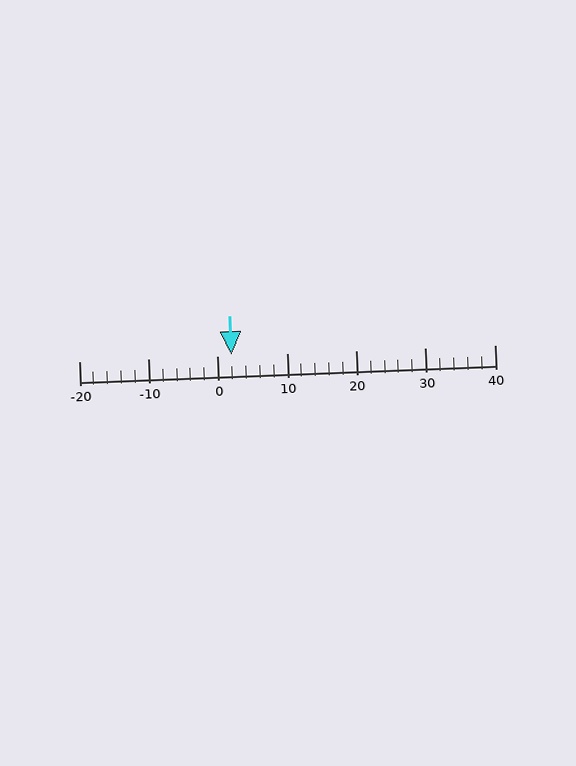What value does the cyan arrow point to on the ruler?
The cyan arrow points to approximately 2.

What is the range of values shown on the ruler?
The ruler shows values from -20 to 40.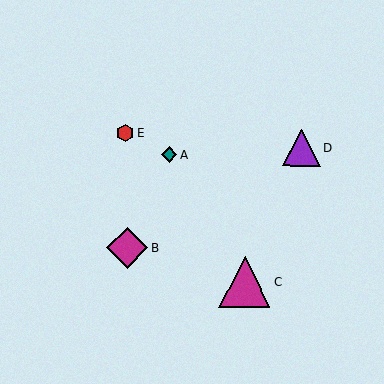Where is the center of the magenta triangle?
The center of the magenta triangle is at (245, 282).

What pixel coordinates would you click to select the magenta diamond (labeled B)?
Click at (127, 248) to select the magenta diamond B.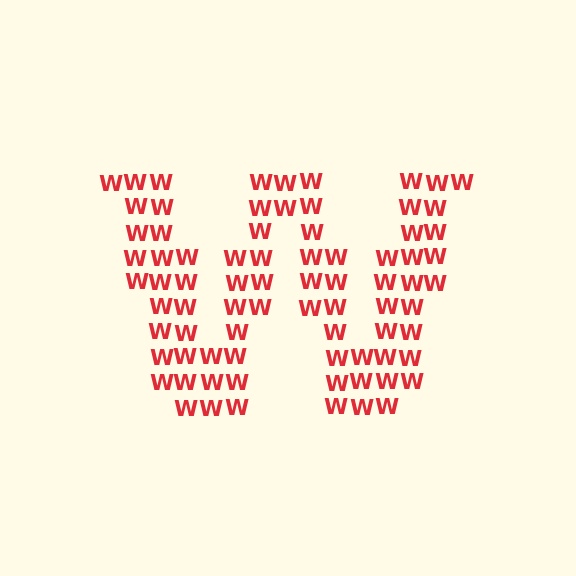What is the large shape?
The large shape is the letter W.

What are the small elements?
The small elements are letter W's.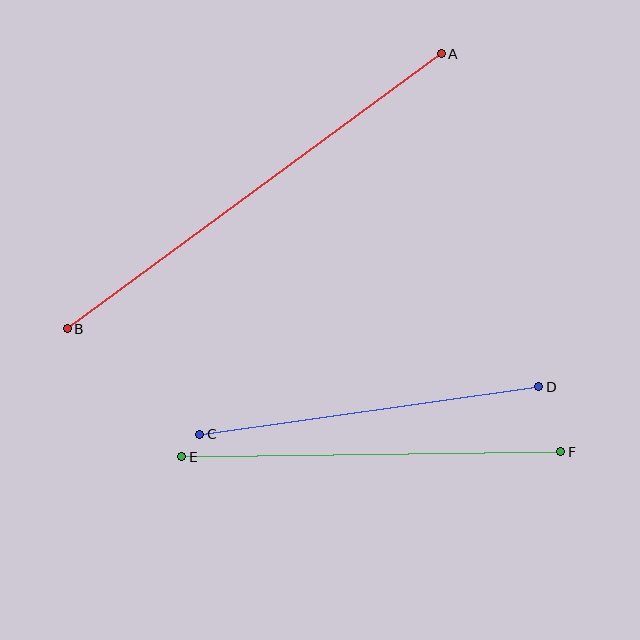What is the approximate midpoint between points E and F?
The midpoint is at approximately (371, 454) pixels.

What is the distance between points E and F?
The distance is approximately 379 pixels.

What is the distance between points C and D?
The distance is approximately 342 pixels.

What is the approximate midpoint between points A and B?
The midpoint is at approximately (254, 191) pixels.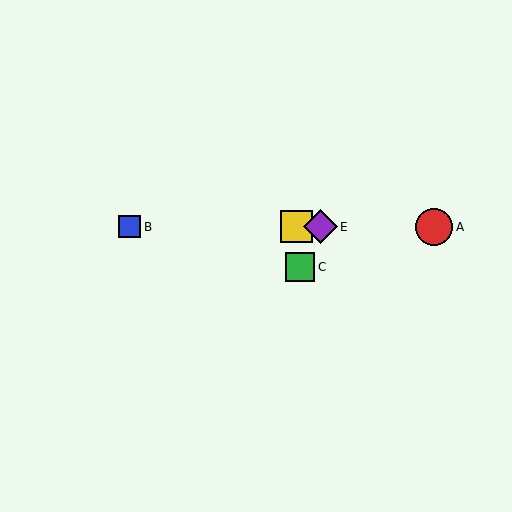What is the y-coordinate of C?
Object C is at y≈267.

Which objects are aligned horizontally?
Objects A, B, D, E are aligned horizontally.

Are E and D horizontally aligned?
Yes, both are at y≈227.